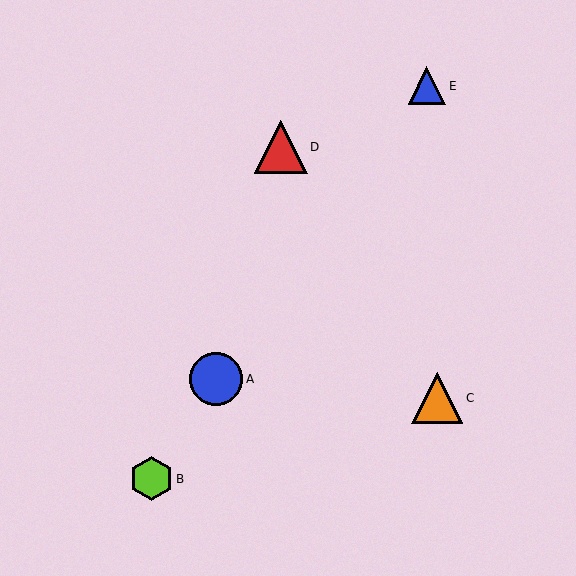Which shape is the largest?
The red triangle (labeled D) is the largest.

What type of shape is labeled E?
Shape E is a blue triangle.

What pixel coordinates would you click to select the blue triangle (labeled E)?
Click at (427, 86) to select the blue triangle E.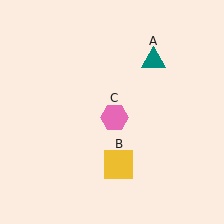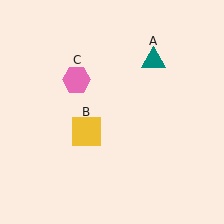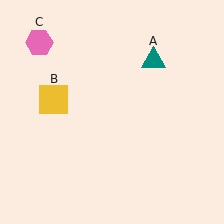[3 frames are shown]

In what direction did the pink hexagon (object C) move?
The pink hexagon (object C) moved up and to the left.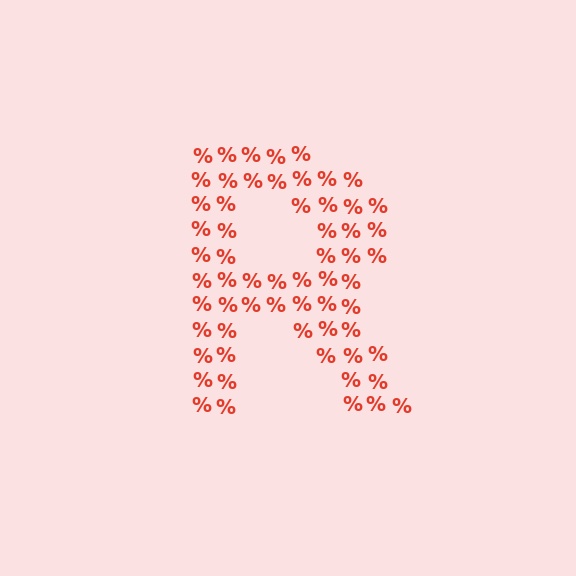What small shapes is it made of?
It is made of small percent signs.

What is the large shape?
The large shape is the letter R.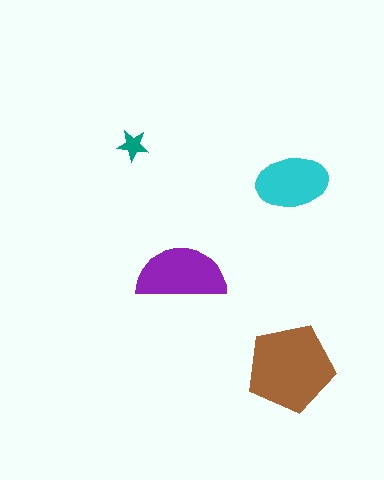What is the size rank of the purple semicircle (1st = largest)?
2nd.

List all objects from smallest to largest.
The teal star, the cyan ellipse, the purple semicircle, the brown pentagon.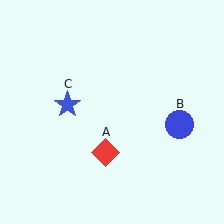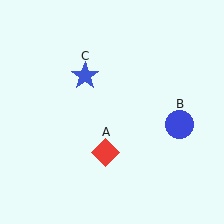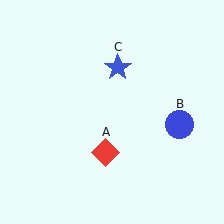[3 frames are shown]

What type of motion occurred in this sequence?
The blue star (object C) rotated clockwise around the center of the scene.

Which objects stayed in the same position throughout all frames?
Red diamond (object A) and blue circle (object B) remained stationary.